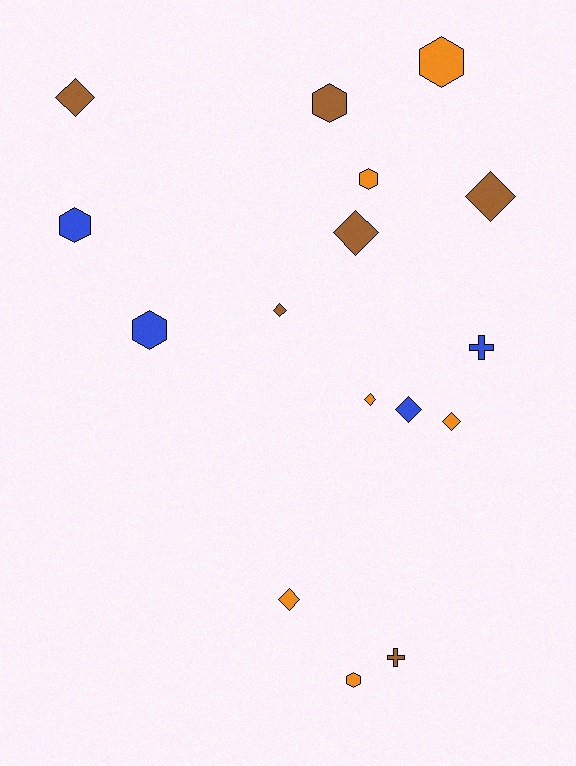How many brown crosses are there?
There is 1 brown cross.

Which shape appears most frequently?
Diamond, with 8 objects.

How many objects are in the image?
There are 16 objects.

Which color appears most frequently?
Brown, with 6 objects.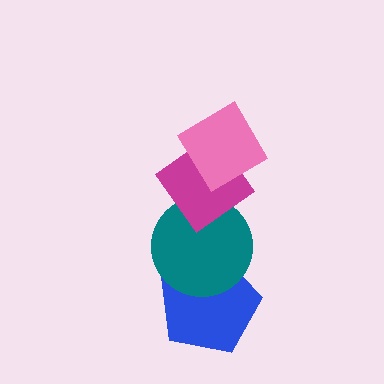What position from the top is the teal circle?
The teal circle is 3rd from the top.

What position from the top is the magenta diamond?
The magenta diamond is 2nd from the top.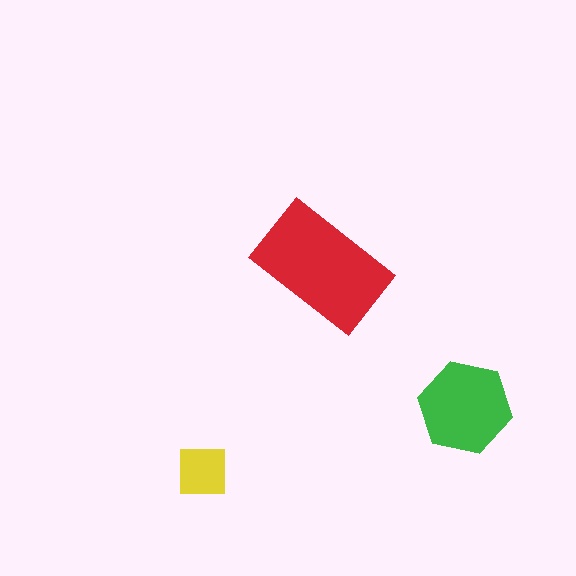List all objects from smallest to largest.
The yellow square, the green hexagon, the red rectangle.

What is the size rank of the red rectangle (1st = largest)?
1st.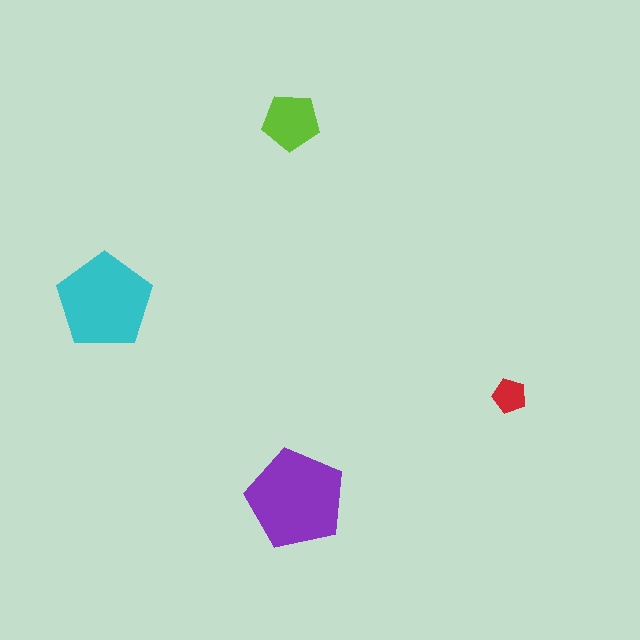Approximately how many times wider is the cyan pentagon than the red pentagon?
About 3 times wider.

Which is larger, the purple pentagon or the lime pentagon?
The purple one.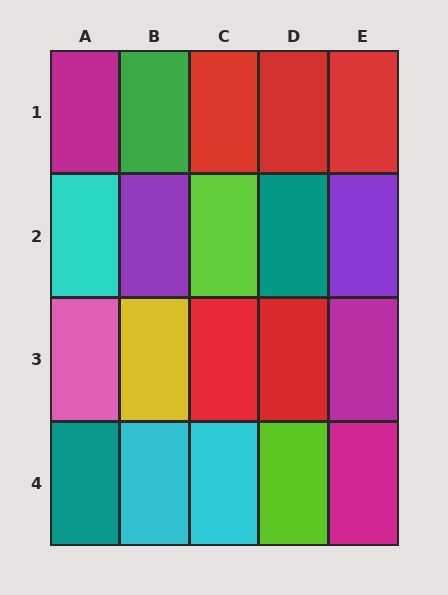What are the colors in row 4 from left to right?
Teal, cyan, cyan, lime, magenta.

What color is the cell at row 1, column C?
Red.